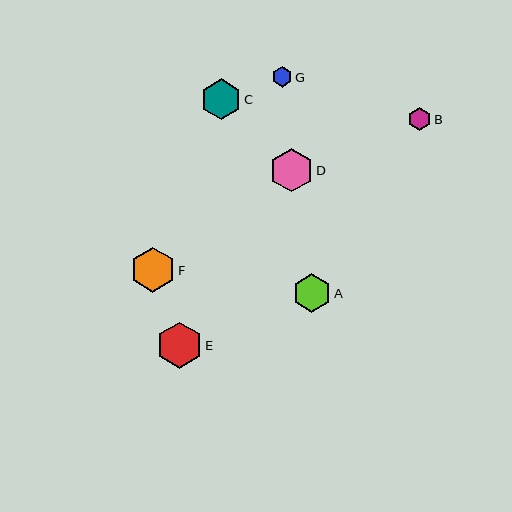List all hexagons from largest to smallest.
From largest to smallest: E, F, D, C, A, B, G.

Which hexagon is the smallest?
Hexagon G is the smallest with a size of approximately 20 pixels.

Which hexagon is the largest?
Hexagon E is the largest with a size of approximately 46 pixels.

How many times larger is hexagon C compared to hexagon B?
Hexagon C is approximately 1.7 times the size of hexagon B.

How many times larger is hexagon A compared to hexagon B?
Hexagon A is approximately 1.7 times the size of hexagon B.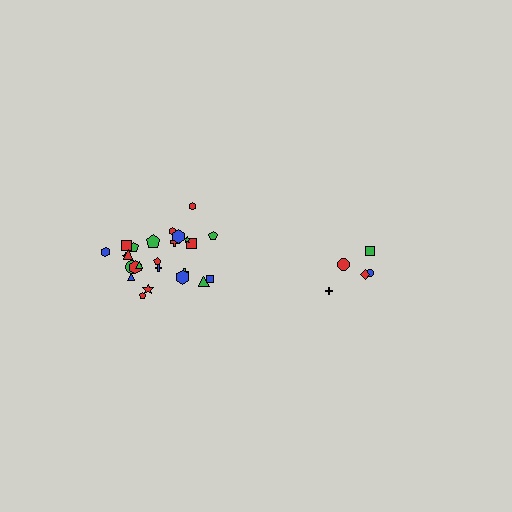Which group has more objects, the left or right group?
The left group.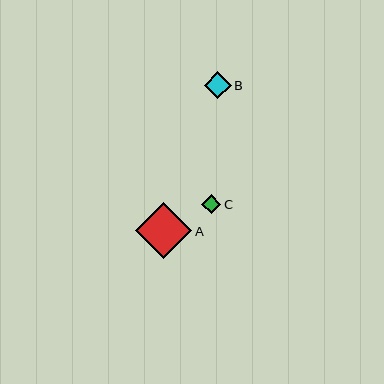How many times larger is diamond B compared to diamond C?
Diamond B is approximately 1.4 times the size of diamond C.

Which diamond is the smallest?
Diamond C is the smallest with a size of approximately 19 pixels.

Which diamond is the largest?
Diamond A is the largest with a size of approximately 56 pixels.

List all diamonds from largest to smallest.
From largest to smallest: A, B, C.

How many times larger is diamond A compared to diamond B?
Diamond A is approximately 2.1 times the size of diamond B.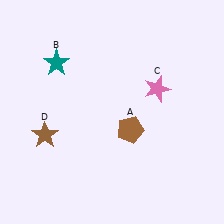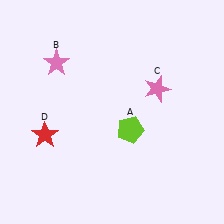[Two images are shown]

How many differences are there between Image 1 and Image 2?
There are 3 differences between the two images.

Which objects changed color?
A changed from brown to lime. B changed from teal to pink. D changed from brown to red.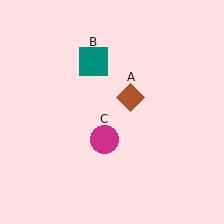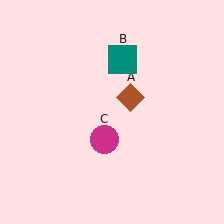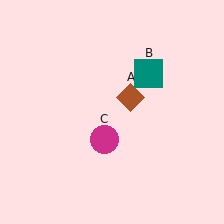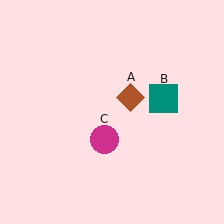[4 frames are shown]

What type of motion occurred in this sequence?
The teal square (object B) rotated clockwise around the center of the scene.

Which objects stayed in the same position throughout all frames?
Brown diamond (object A) and magenta circle (object C) remained stationary.